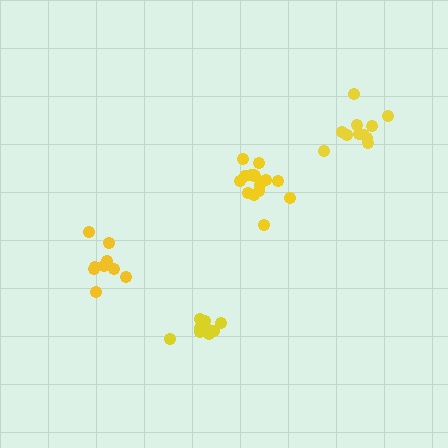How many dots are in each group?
Group 1: 11 dots, Group 2: 9 dots, Group 3: 15 dots, Group 4: 9 dots (44 total).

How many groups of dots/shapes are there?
There are 4 groups.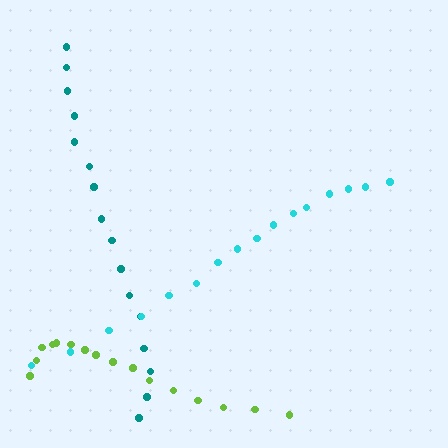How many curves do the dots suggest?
There are 3 distinct paths.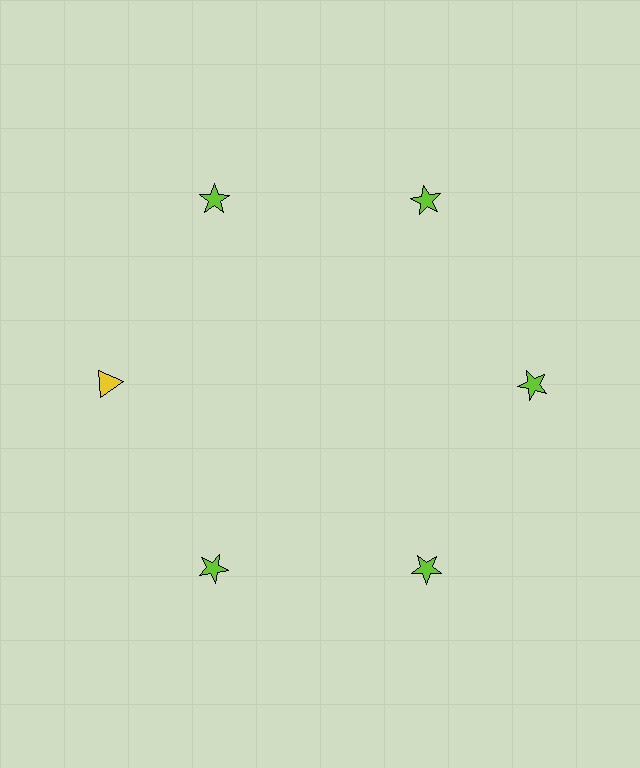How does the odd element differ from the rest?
It differs in both color (yellow instead of lime) and shape (triangle instead of star).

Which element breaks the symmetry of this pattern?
The yellow triangle at roughly the 9 o'clock position breaks the symmetry. All other shapes are lime stars.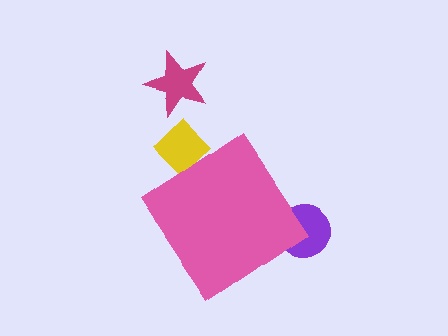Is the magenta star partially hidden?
No, the magenta star is fully visible.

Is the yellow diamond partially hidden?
Yes, the yellow diamond is partially hidden behind the pink diamond.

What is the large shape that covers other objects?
A pink diamond.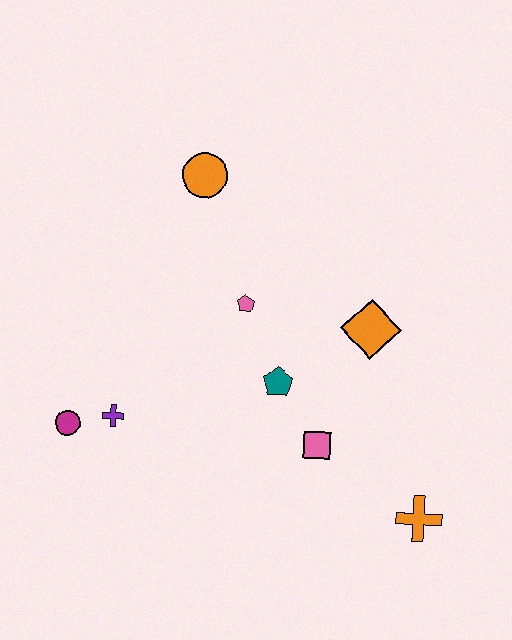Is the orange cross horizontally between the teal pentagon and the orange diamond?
No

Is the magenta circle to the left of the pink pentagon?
Yes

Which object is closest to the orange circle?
The pink pentagon is closest to the orange circle.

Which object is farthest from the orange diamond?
The magenta circle is farthest from the orange diamond.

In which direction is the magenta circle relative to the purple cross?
The magenta circle is to the left of the purple cross.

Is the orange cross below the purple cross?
Yes